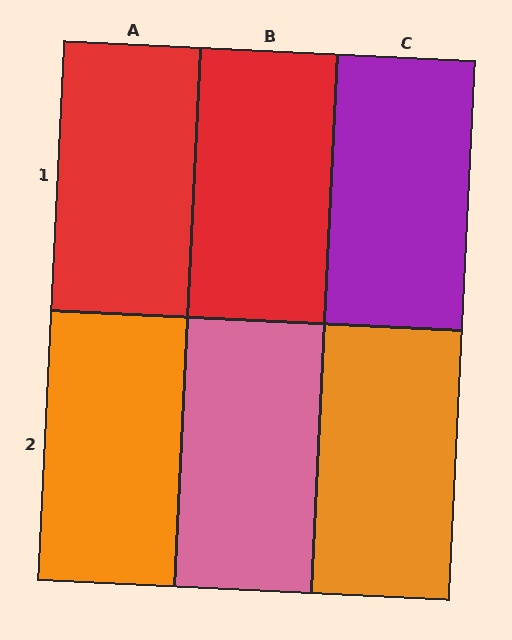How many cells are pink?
1 cell is pink.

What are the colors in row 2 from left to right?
Orange, pink, orange.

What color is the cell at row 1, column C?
Purple.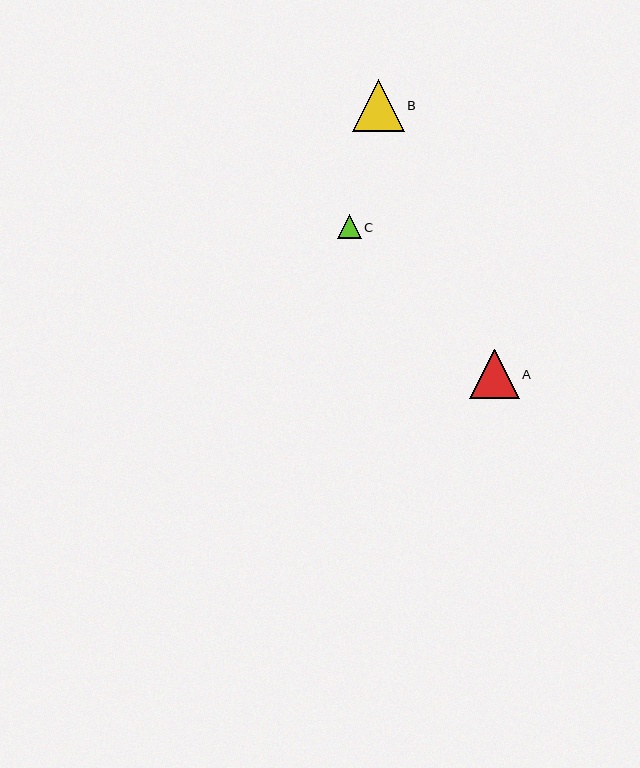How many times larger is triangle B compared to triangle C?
Triangle B is approximately 2.1 times the size of triangle C.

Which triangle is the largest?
Triangle B is the largest with a size of approximately 51 pixels.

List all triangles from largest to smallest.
From largest to smallest: B, A, C.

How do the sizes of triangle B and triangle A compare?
Triangle B and triangle A are approximately the same size.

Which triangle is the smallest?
Triangle C is the smallest with a size of approximately 24 pixels.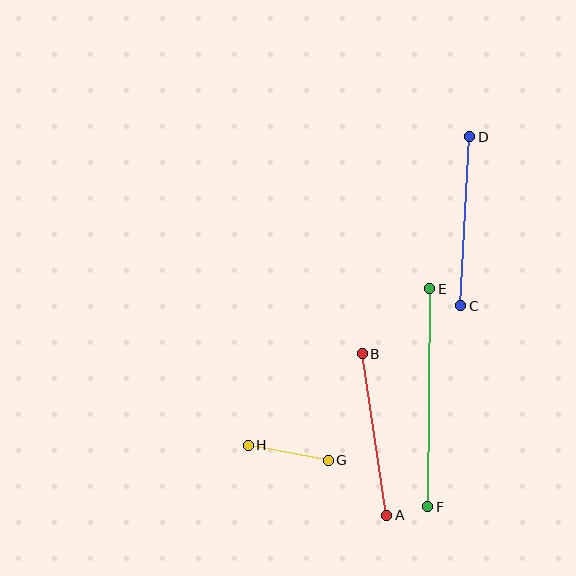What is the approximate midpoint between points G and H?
The midpoint is at approximately (288, 453) pixels.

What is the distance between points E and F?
The distance is approximately 218 pixels.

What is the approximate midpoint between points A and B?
The midpoint is at approximately (374, 435) pixels.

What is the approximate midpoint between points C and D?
The midpoint is at approximately (465, 221) pixels.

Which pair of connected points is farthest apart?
Points E and F are farthest apart.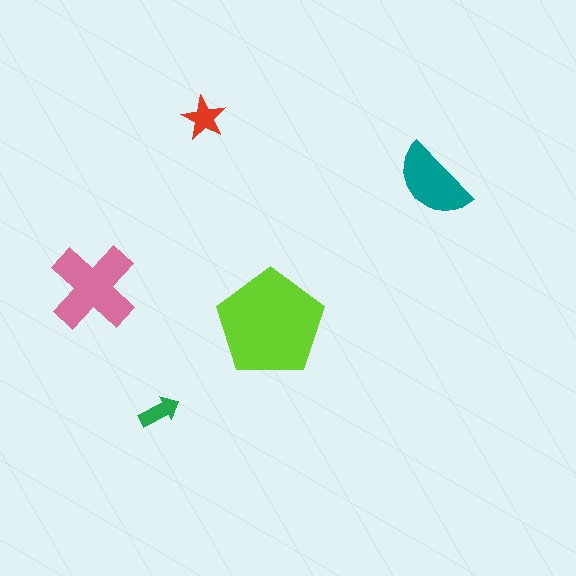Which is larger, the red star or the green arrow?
The red star.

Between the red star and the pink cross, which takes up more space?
The pink cross.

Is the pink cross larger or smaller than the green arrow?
Larger.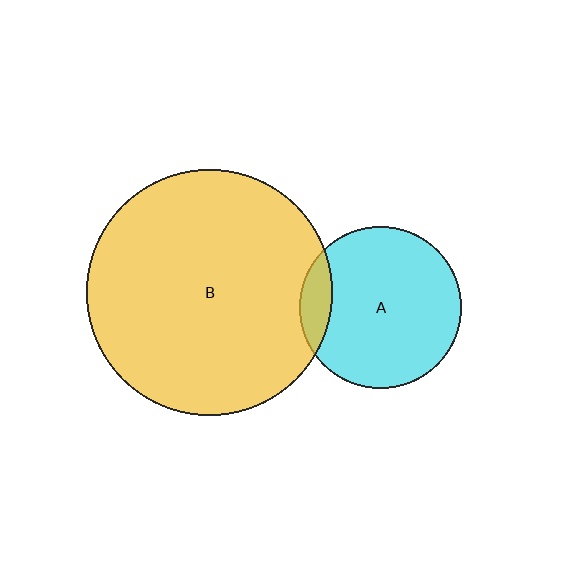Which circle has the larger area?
Circle B (yellow).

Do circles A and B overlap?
Yes.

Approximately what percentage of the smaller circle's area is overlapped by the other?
Approximately 10%.